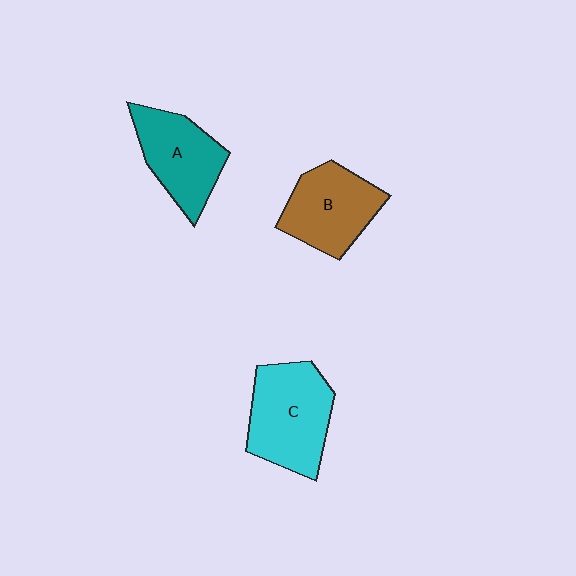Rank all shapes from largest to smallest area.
From largest to smallest: C (cyan), B (brown), A (teal).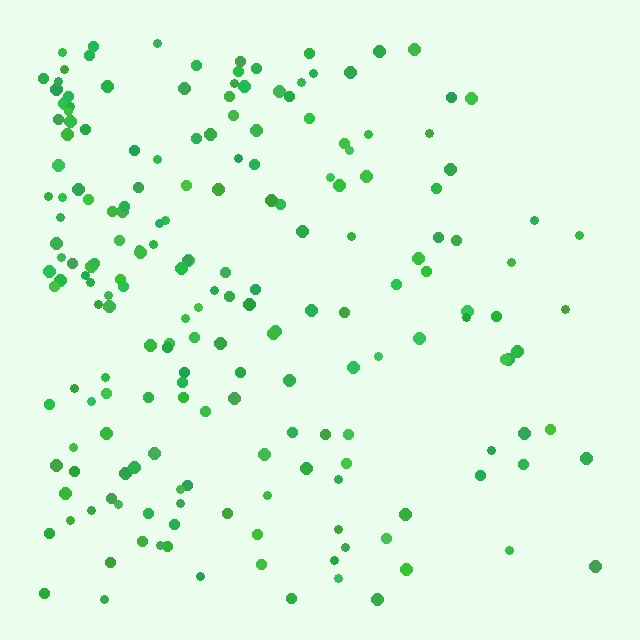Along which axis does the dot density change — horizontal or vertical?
Horizontal.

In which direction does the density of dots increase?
From right to left, with the left side densest.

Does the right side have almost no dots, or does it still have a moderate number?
Still a moderate number, just noticeably fewer than the left.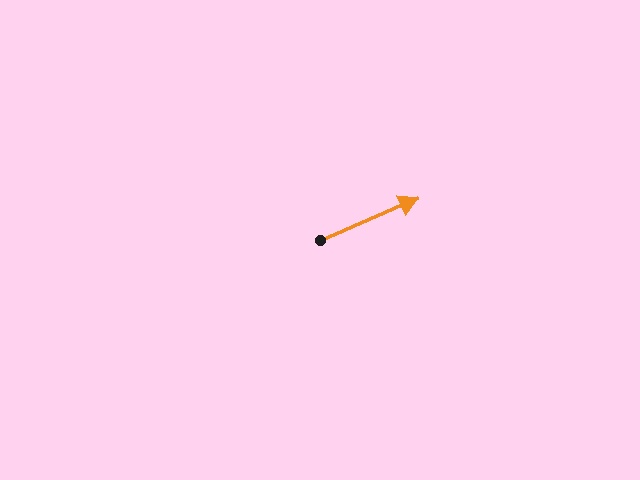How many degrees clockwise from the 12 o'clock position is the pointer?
Approximately 67 degrees.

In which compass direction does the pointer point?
Northeast.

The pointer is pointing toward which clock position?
Roughly 2 o'clock.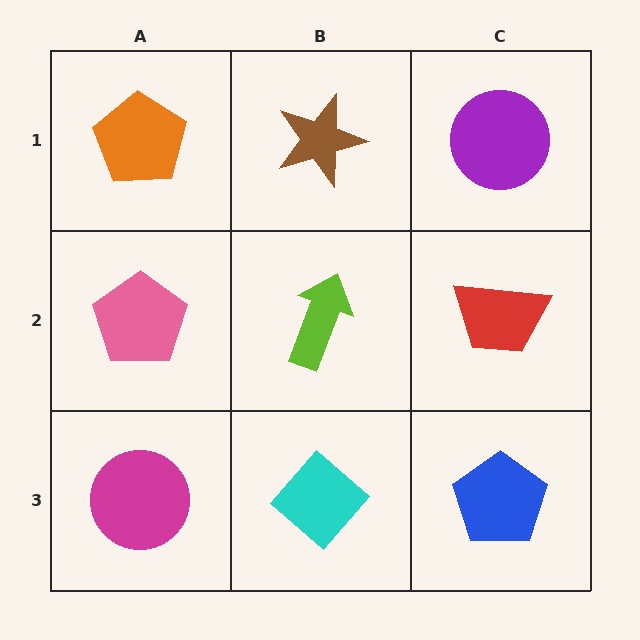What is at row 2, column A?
A pink pentagon.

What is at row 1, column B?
A brown star.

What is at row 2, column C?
A red trapezoid.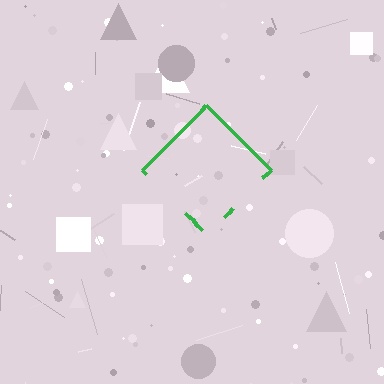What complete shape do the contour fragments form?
The contour fragments form a diamond.